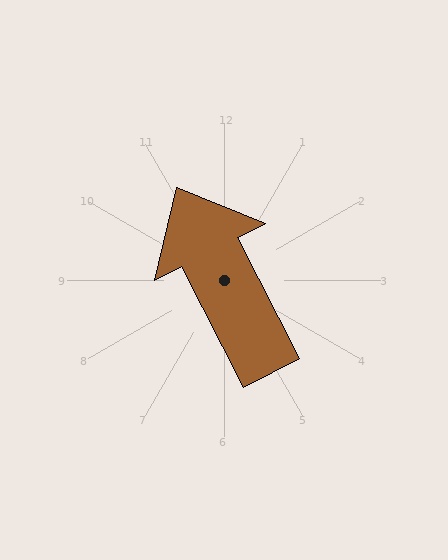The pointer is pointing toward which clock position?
Roughly 11 o'clock.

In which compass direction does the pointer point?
Northwest.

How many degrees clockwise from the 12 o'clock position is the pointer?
Approximately 333 degrees.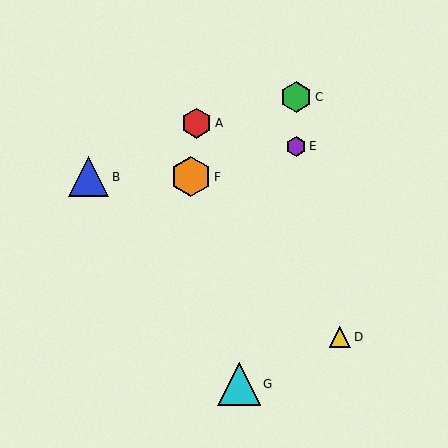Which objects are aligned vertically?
Objects C, E are aligned vertically.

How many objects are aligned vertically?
2 objects (C, E) are aligned vertically.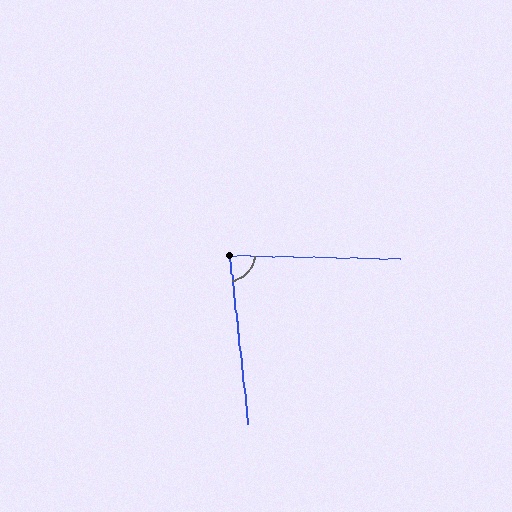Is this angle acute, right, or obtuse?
It is acute.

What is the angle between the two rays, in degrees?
Approximately 83 degrees.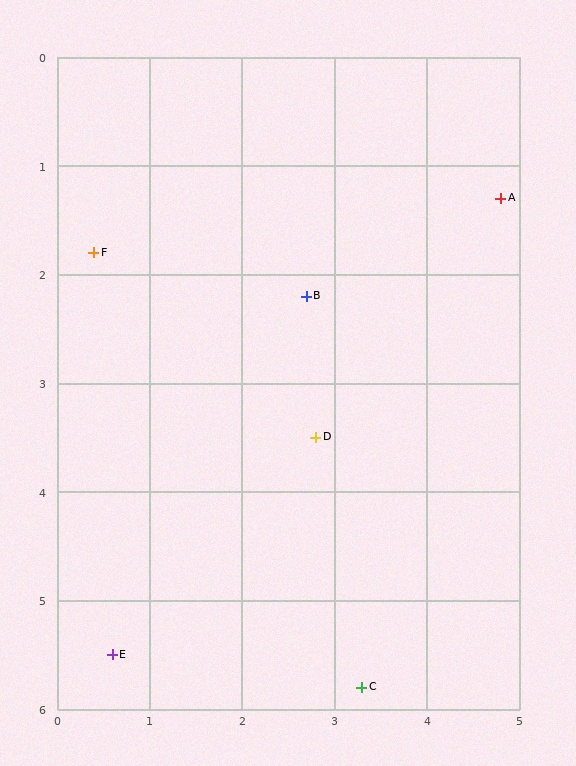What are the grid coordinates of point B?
Point B is at approximately (2.7, 2.2).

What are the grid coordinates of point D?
Point D is at approximately (2.8, 3.5).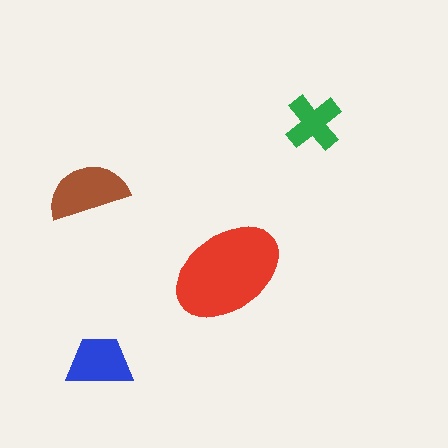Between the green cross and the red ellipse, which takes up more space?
The red ellipse.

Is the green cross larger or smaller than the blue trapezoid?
Smaller.